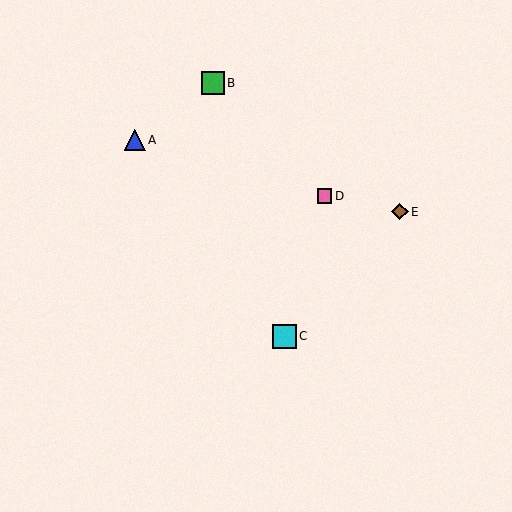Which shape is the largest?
The cyan square (labeled C) is the largest.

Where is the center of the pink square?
The center of the pink square is at (325, 196).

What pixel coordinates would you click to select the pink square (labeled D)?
Click at (325, 196) to select the pink square D.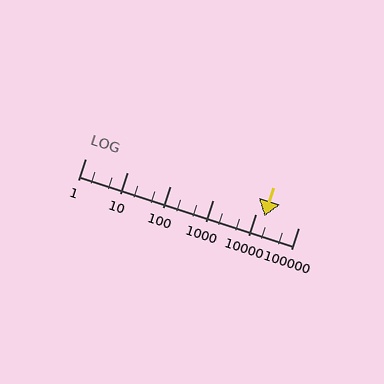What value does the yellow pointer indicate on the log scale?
The pointer indicates approximately 16000.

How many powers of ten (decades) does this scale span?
The scale spans 5 decades, from 1 to 100000.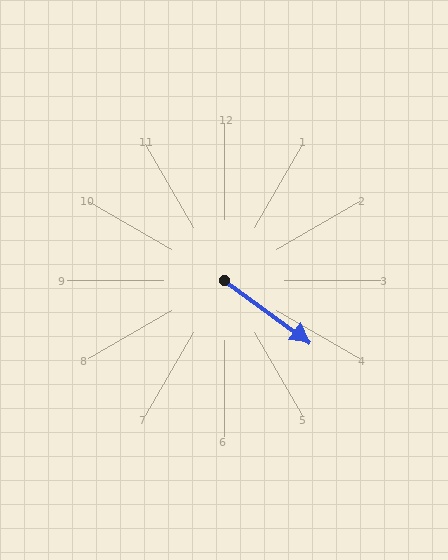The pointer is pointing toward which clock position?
Roughly 4 o'clock.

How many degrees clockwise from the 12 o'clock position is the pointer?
Approximately 126 degrees.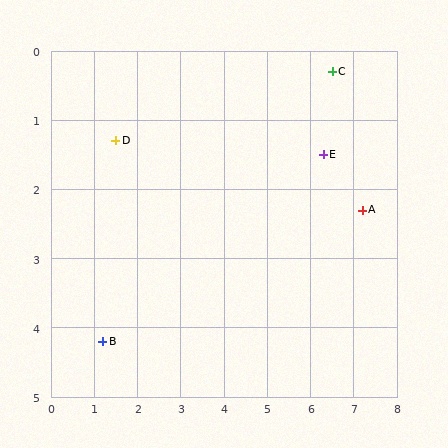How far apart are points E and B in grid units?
Points E and B are about 5.8 grid units apart.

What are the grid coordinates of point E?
Point E is at approximately (6.3, 1.5).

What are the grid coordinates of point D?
Point D is at approximately (1.5, 1.3).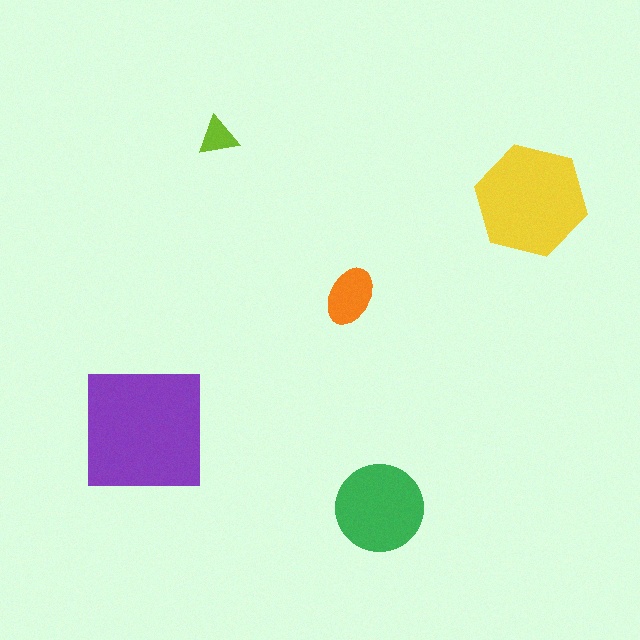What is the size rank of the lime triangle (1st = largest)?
5th.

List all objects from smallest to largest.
The lime triangle, the orange ellipse, the green circle, the yellow hexagon, the purple square.